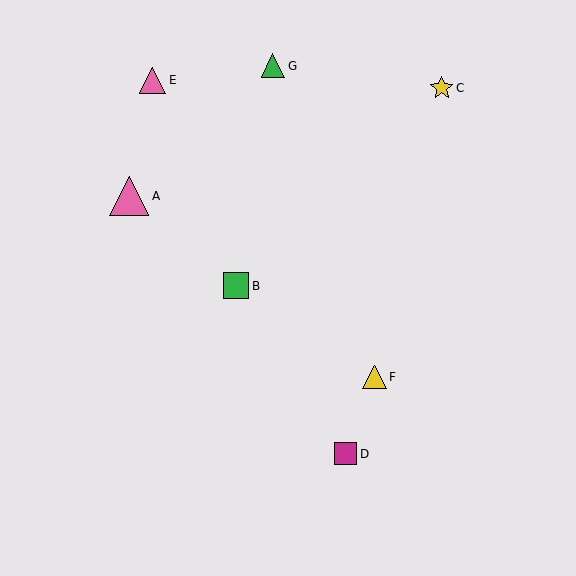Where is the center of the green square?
The center of the green square is at (236, 286).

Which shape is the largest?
The pink triangle (labeled A) is the largest.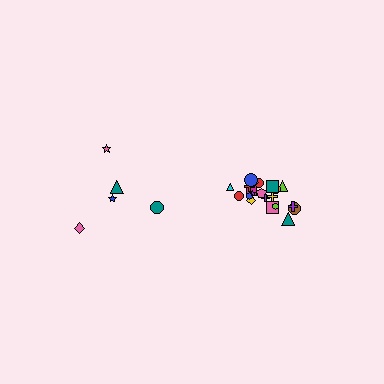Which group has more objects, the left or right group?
The right group.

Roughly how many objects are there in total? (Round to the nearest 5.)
Roughly 25 objects in total.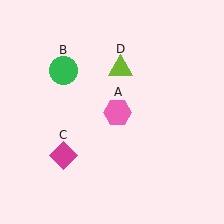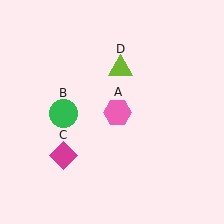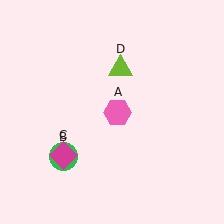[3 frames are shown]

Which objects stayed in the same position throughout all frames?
Pink hexagon (object A) and magenta diamond (object C) and lime triangle (object D) remained stationary.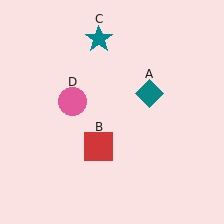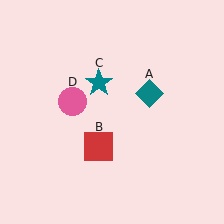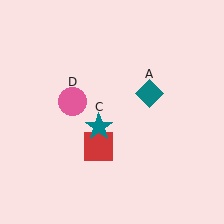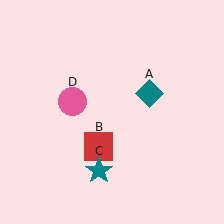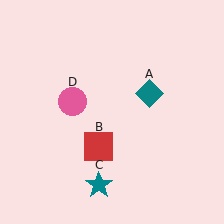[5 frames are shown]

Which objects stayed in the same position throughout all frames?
Teal diamond (object A) and red square (object B) and pink circle (object D) remained stationary.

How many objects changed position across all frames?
1 object changed position: teal star (object C).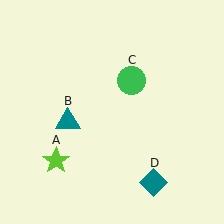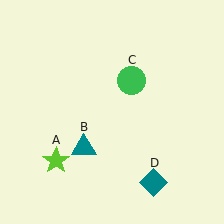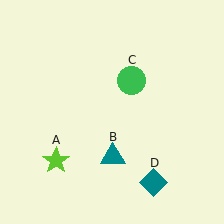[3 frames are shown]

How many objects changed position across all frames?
1 object changed position: teal triangle (object B).